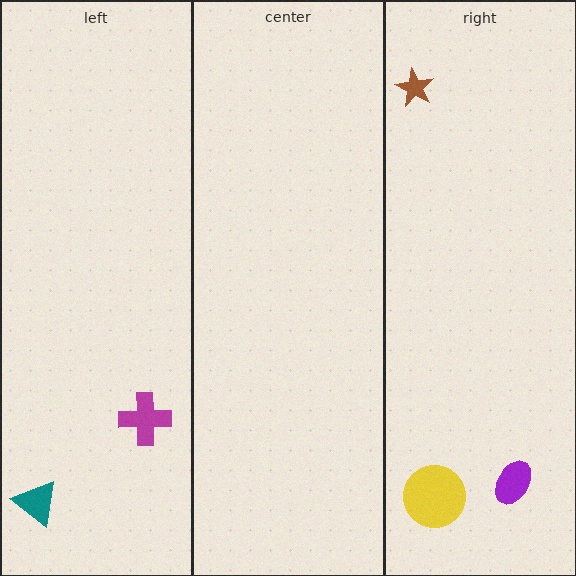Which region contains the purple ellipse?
The right region.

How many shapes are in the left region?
2.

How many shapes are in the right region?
3.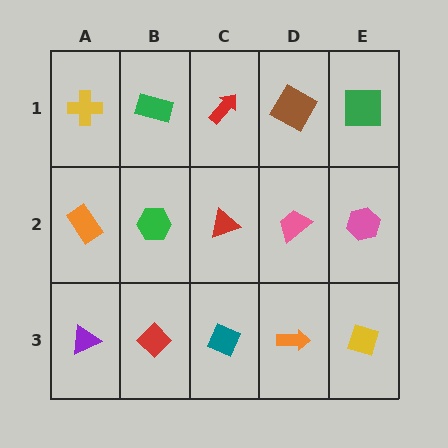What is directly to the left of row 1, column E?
A brown square.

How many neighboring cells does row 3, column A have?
2.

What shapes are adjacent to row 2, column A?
A yellow cross (row 1, column A), a purple triangle (row 3, column A), a green hexagon (row 2, column B).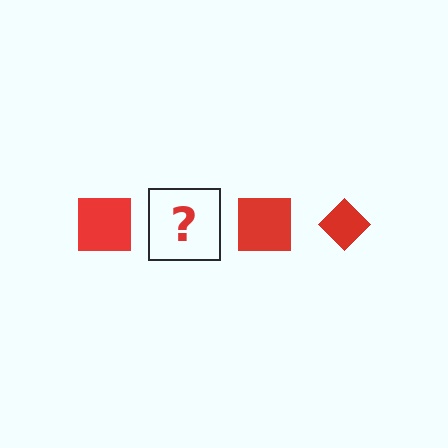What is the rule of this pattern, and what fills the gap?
The rule is that the pattern cycles through square, diamond shapes in red. The gap should be filled with a red diamond.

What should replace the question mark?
The question mark should be replaced with a red diamond.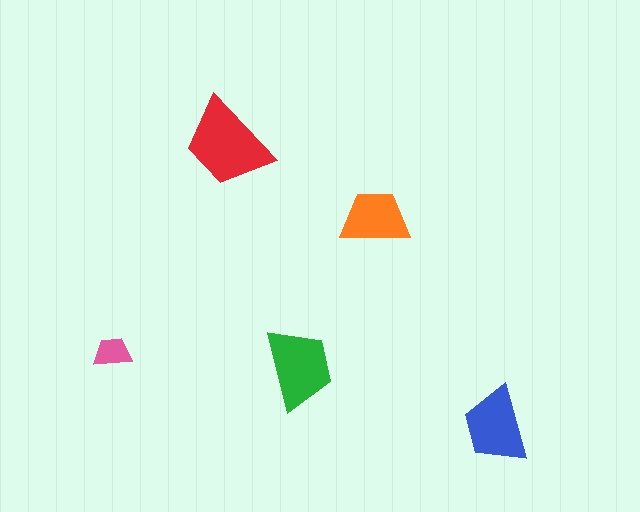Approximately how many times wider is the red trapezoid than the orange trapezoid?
About 1.5 times wider.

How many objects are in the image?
There are 5 objects in the image.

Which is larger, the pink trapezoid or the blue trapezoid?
The blue one.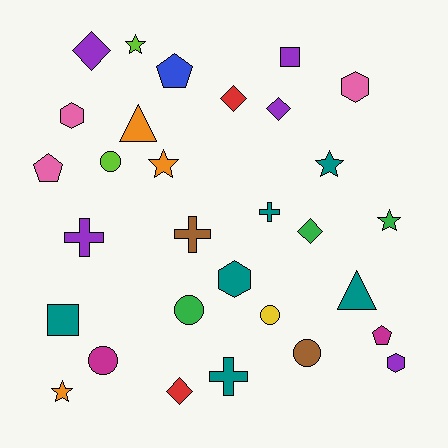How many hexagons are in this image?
There are 4 hexagons.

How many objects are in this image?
There are 30 objects.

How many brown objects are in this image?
There are 2 brown objects.